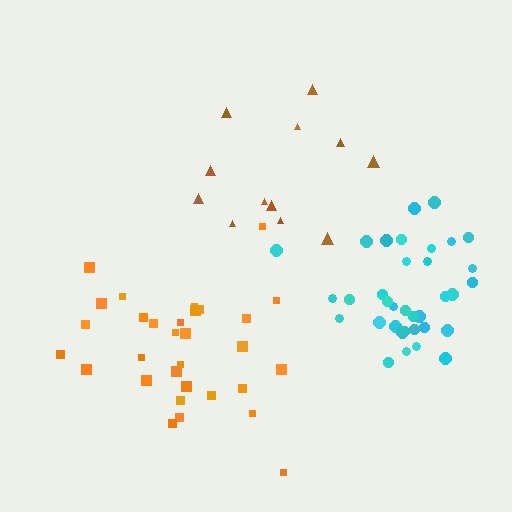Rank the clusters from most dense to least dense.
cyan, orange, brown.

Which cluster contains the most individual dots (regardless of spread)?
Cyan (35).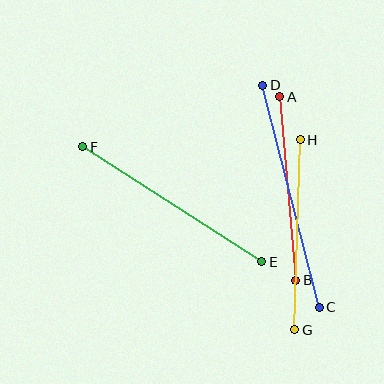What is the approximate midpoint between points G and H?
The midpoint is at approximately (298, 235) pixels.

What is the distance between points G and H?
The distance is approximately 190 pixels.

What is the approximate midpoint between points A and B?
The midpoint is at approximately (288, 188) pixels.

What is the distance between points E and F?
The distance is approximately 213 pixels.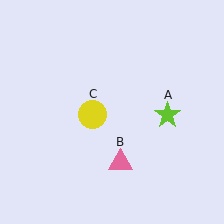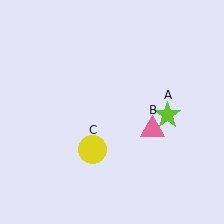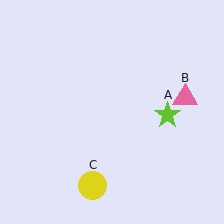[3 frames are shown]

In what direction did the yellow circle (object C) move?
The yellow circle (object C) moved down.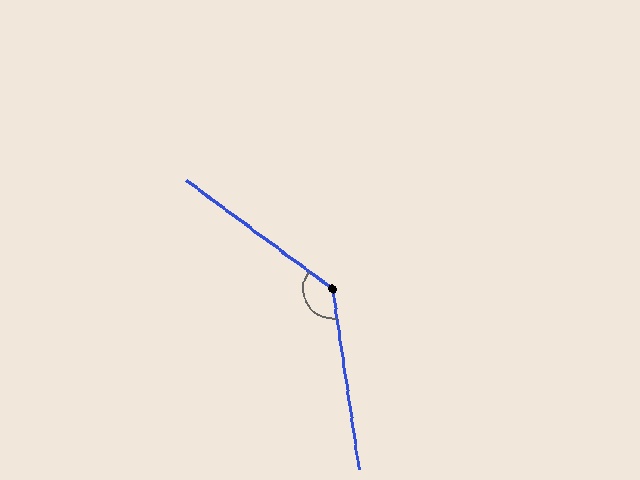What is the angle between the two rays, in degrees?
Approximately 135 degrees.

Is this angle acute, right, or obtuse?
It is obtuse.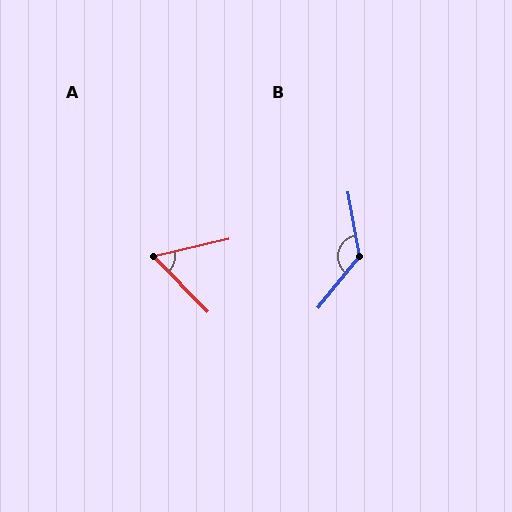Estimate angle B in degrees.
Approximately 131 degrees.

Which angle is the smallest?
A, at approximately 58 degrees.